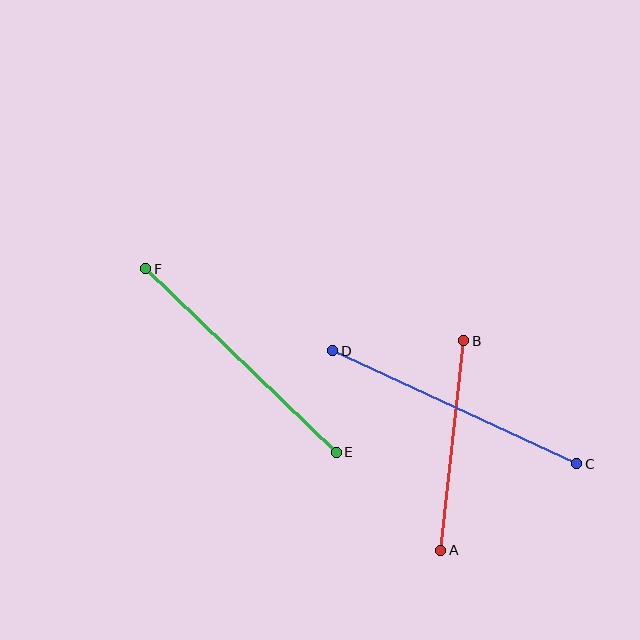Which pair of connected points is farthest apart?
Points C and D are farthest apart.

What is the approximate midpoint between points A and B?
The midpoint is at approximately (452, 445) pixels.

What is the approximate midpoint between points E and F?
The midpoint is at approximately (241, 360) pixels.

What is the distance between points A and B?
The distance is approximately 211 pixels.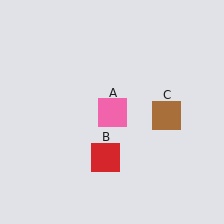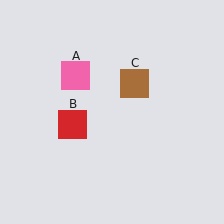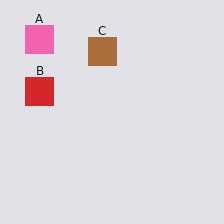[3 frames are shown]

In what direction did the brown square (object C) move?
The brown square (object C) moved up and to the left.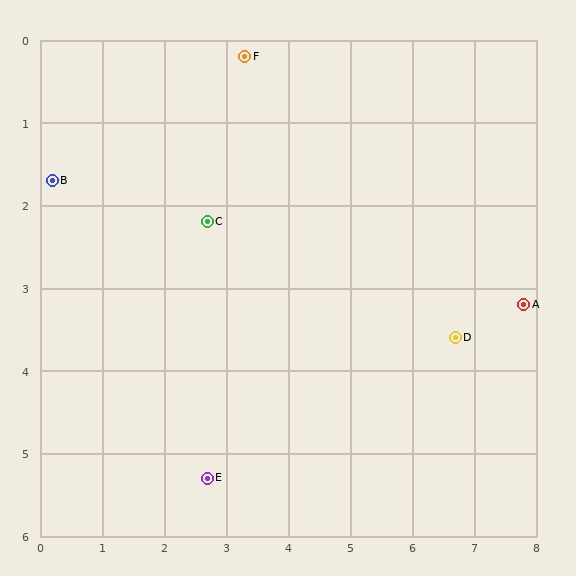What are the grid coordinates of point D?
Point D is at approximately (6.7, 3.6).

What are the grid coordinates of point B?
Point B is at approximately (0.2, 1.7).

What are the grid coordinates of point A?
Point A is at approximately (7.8, 3.2).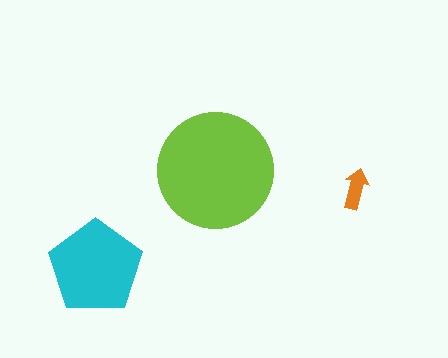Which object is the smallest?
The orange arrow.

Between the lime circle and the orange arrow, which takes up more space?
The lime circle.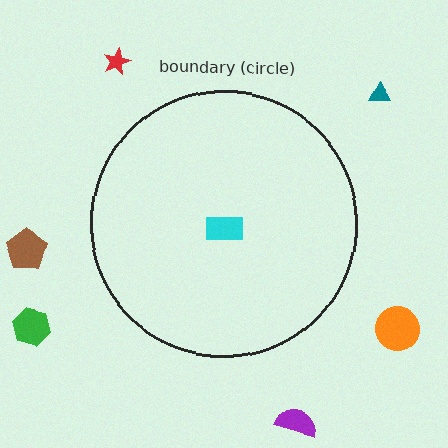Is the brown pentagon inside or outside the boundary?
Outside.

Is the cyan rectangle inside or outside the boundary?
Inside.